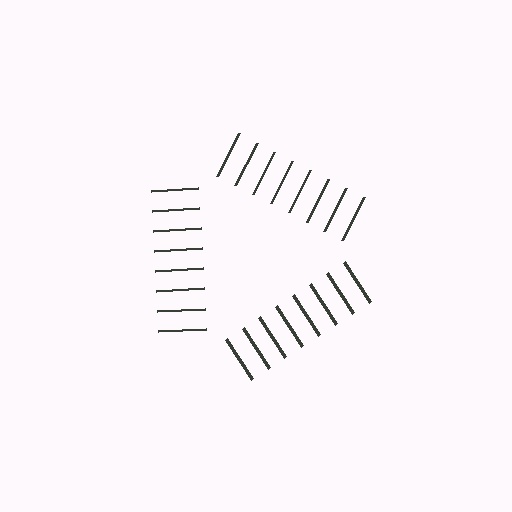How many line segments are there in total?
24 — 8 along each of the 3 edges.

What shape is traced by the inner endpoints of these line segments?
An illusory triangle — the line segments terminate on its edges but no continuous stroke is drawn.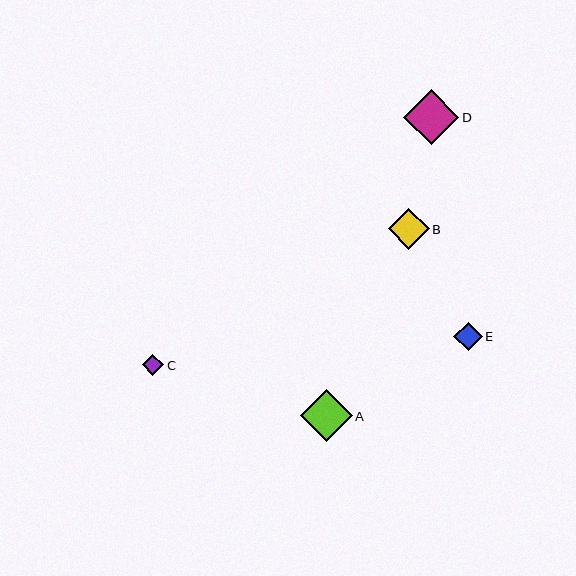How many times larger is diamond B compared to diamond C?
Diamond B is approximately 1.9 times the size of diamond C.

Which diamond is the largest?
Diamond D is the largest with a size of approximately 56 pixels.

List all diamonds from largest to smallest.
From largest to smallest: D, A, B, E, C.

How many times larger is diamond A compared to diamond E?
Diamond A is approximately 1.8 times the size of diamond E.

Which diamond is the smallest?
Diamond C is the smallest with a size of approximately 21 pixels.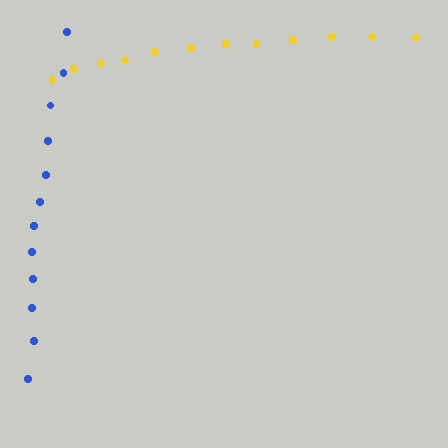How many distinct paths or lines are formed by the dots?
There are 2 distinct paths.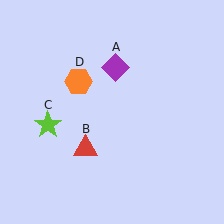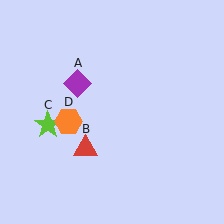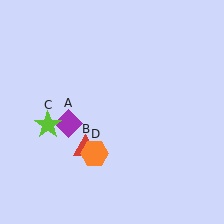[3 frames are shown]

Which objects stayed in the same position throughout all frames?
Red triangle (object B) and lime star (object C) remained stationary.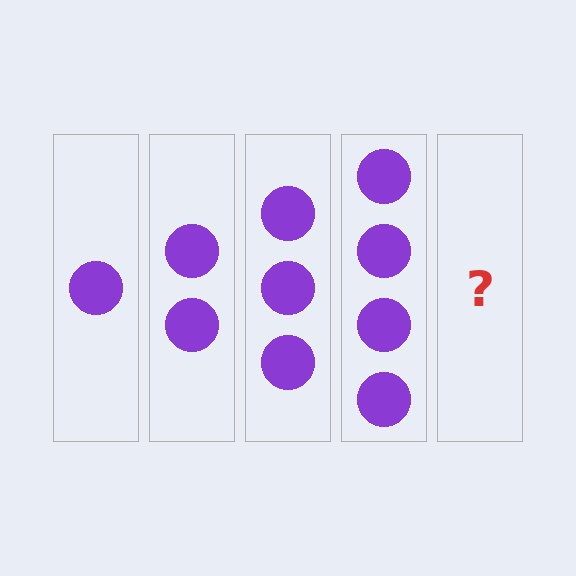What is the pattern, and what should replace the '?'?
The pattern is that each step adds one more circle. The '?' should be 5 circles.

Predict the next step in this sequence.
The next step is 5 circles.